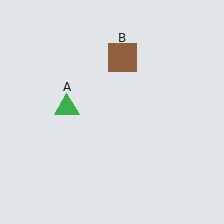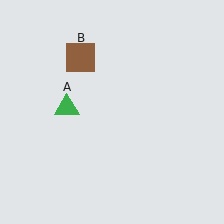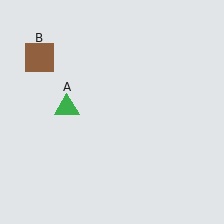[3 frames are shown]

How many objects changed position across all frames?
1 object changed position: brown square (object B).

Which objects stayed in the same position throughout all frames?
Green triangle (object A) remained stationary.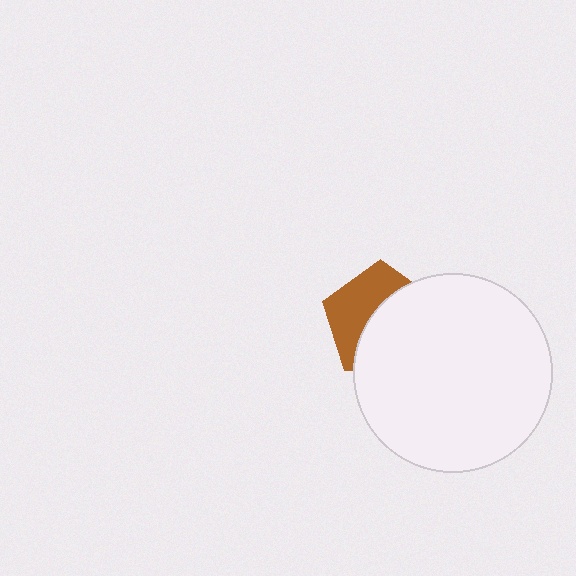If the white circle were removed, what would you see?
You would see the complete brown pentagon.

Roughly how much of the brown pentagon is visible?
A small part of it is visible (roughly 43%).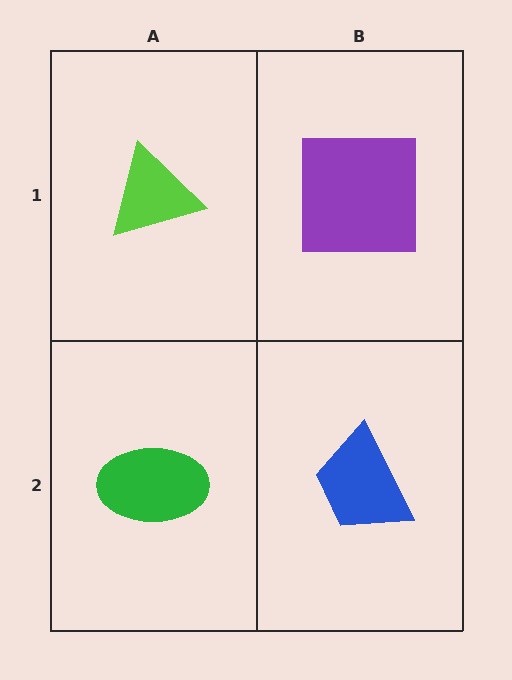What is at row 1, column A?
A lime triangle.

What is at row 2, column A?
A green ellipse.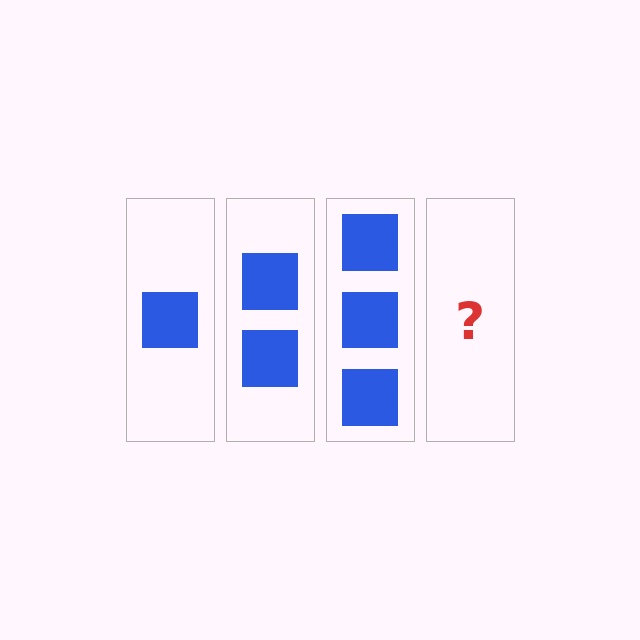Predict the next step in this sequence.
The next step is 4 squares.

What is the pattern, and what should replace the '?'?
The pattern is that each step adds one more square. The '?' should be 4 squares.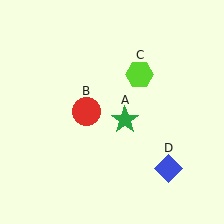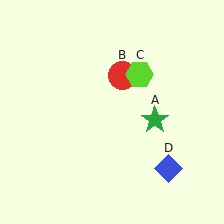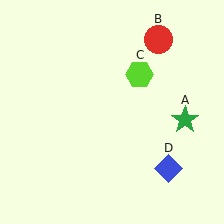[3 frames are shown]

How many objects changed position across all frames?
2 objects changed position: green star (object A), red circle (object B).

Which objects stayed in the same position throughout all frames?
Lime hexagon (object C) and blue diamond (object D) remained stationary.